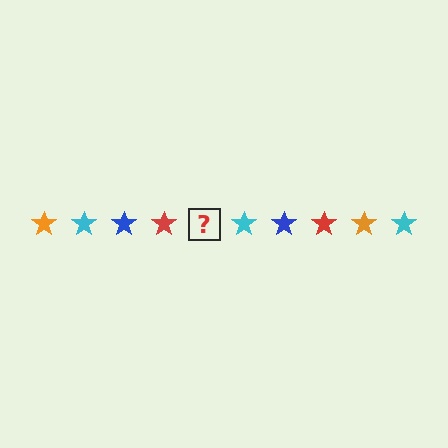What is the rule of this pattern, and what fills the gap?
The rule is that the pattern cycles through orange, cyan, blue, red stars. The gap should be filled with an orange star.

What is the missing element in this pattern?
The missing element is an orange star.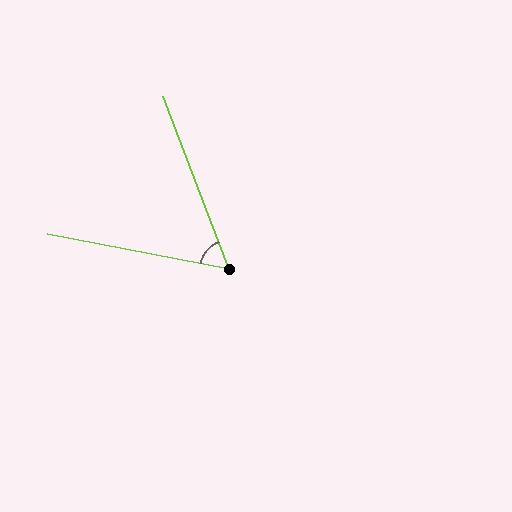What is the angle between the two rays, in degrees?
Approximately 58 degrees.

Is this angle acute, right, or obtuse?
It is acute.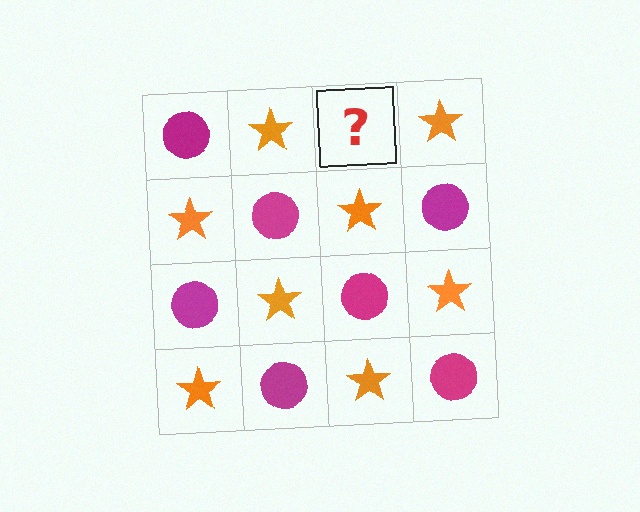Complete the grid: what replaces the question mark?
The question mark should be replaced with a magenta circle.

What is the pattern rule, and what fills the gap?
The rule is that it alternates magenta circle and orange star in a checkerboard pattern. The gap should be filled with a magenta circle.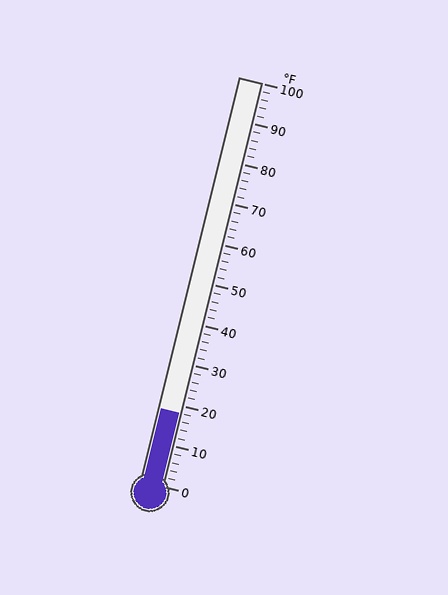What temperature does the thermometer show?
The thermometer shows approximately 18°F.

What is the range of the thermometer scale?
The thermometer scale ranges from 0°F to 100°F.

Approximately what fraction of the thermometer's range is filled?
The thermometer is filled to approximately 20% of its range.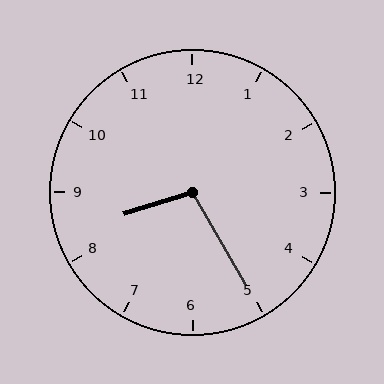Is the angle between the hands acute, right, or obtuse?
It is obtuse.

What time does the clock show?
8:25.